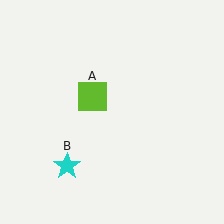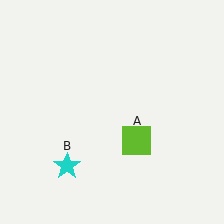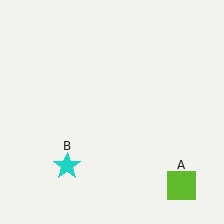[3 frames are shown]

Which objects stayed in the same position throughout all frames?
Cyan star (object B) remained stationary.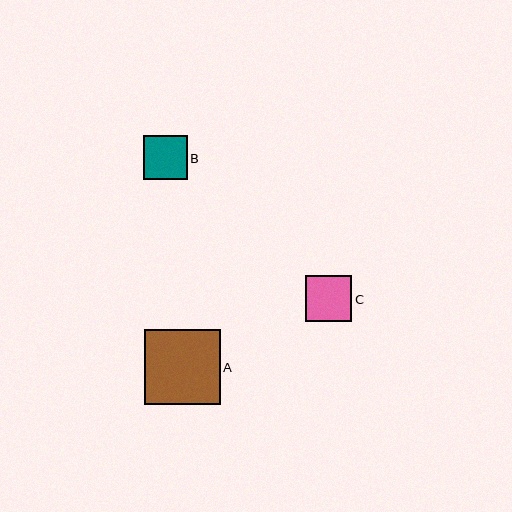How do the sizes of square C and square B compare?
Square C and square B are approximately the same size.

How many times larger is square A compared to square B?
Square A is approximately 1.7 times the size of square B.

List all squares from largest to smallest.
From largest to smallest: A, C, B.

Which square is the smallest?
Square B is the smallest with a size of approximately 44 pixels.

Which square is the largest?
Square A is the largest with a size of approximately 75 pixels.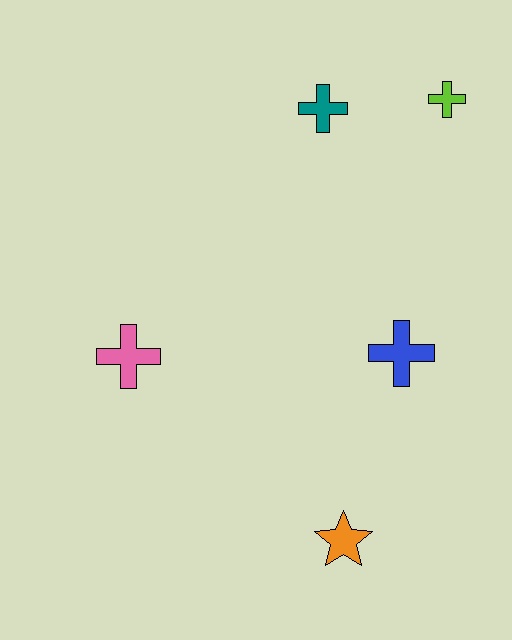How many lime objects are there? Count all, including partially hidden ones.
There is 1 lime object.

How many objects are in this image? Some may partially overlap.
There are 5 objects.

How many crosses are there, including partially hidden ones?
There are 4 crosses.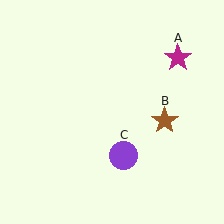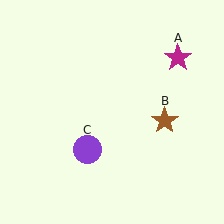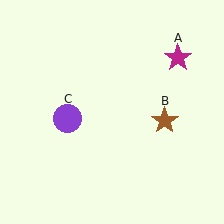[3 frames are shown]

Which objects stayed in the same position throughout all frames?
Magenta star (object A) and brown star (object B) remained stationary.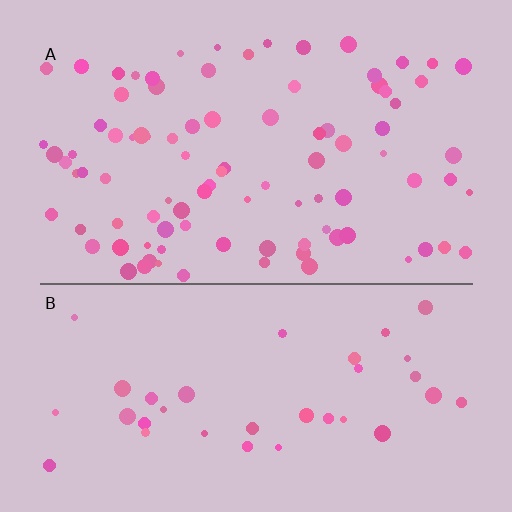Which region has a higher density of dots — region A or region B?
A (the top).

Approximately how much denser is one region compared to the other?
Approximately 2.6× — region A over region B.